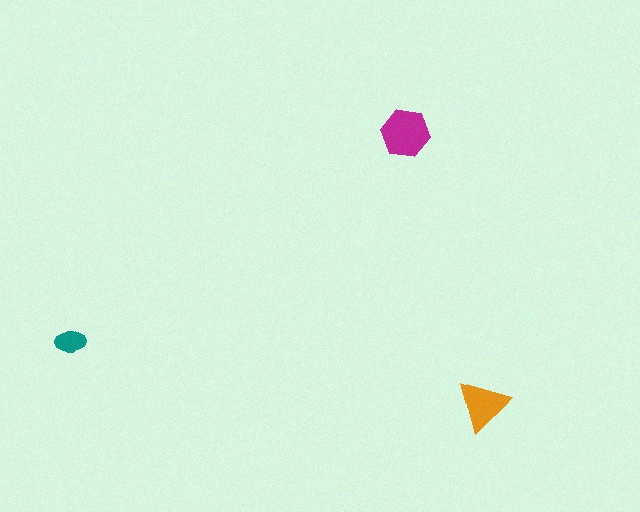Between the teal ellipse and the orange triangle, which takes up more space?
The orange triangle.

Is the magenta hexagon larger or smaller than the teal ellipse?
Larger.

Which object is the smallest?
The teal ellipse.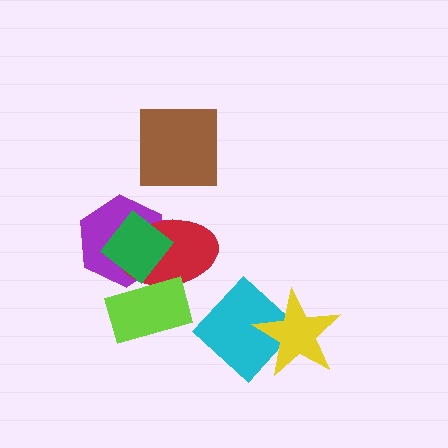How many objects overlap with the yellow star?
1 object overlaps with the yellow star.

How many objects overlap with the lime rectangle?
2 objects overlap with the lime rectangle.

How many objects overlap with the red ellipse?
3 objects overlap with the red ellipse.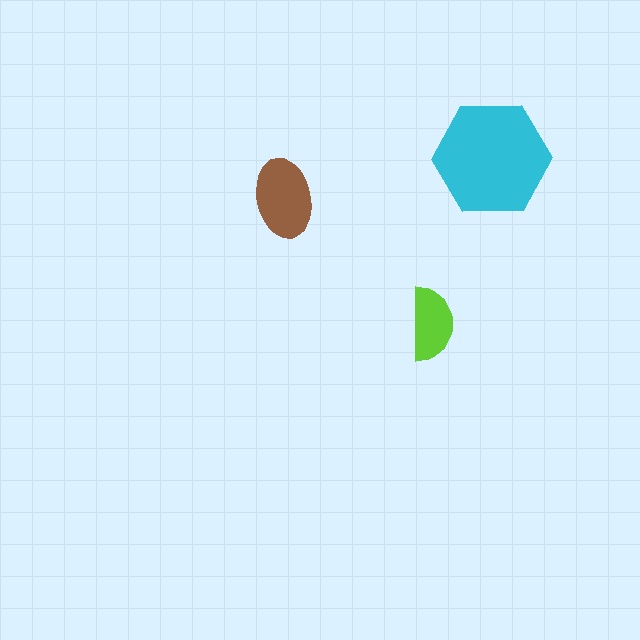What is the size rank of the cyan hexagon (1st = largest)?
1st.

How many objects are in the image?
There are 3 objects in the image.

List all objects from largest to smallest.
The cyan hexagon, the brown ellipse, the lime semicircle.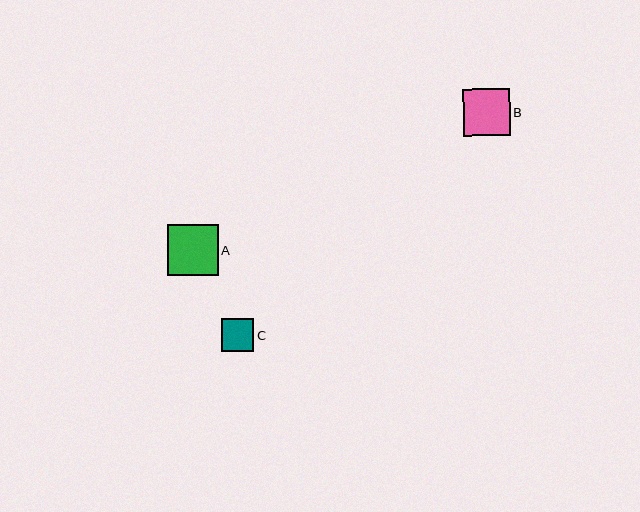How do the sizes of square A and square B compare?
Square A and square B are approximately the same size.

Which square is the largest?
Square A is the largest with a size of approximately 51 pixels.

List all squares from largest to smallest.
From largest to smallest: A, B, C.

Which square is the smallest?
Square C is the smallest with a size of approximately 33 pixels.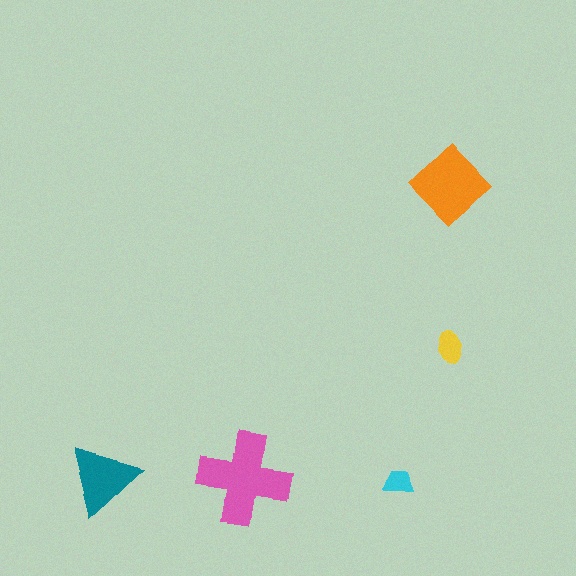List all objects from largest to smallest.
The pink cross, the orange diamond, the teal triangle, the yellow ellipse, the cyan trapezoid.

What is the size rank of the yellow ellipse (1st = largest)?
4th.